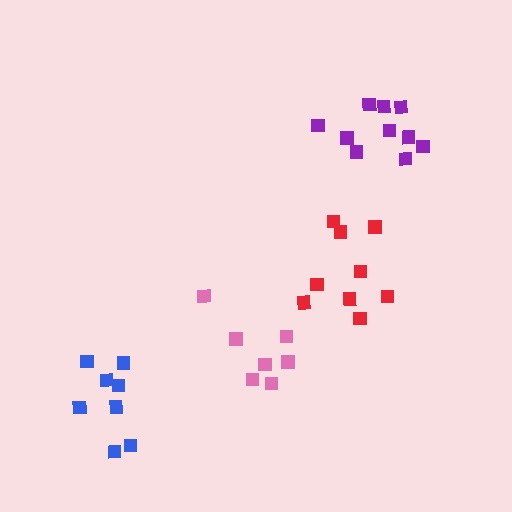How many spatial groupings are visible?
There are 4 spatial groupings.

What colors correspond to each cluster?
The clusters are colored: red, purple, pink, blue.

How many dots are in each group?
Group 1: 9 dots, Group 2: 10 dots, Group 3: 7 dots, Group 4: 8 dots (34 total).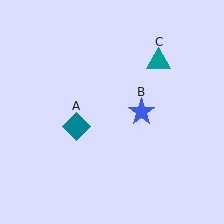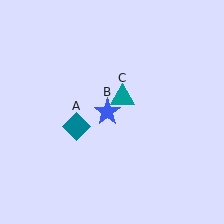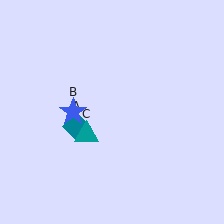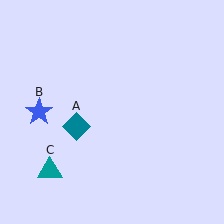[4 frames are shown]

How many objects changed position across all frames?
2 objects changed position: blue star (object B), teal triangle (object C).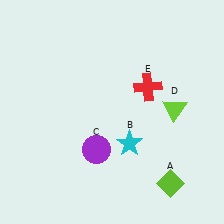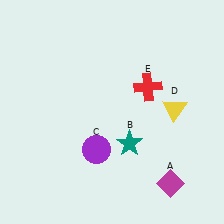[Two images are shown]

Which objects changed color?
A changed from lime to magenta. B changed from cyan to teal. D changed from lime to yellow.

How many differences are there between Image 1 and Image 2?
There are 3 differences between the two images.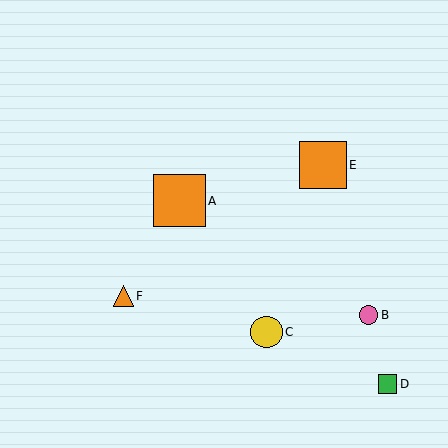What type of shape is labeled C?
Shape C is a yellow circle.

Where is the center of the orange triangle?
The center of the orange triangle is at (123, 296).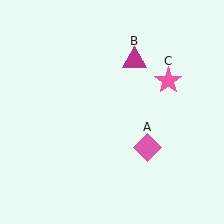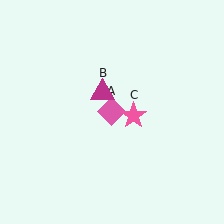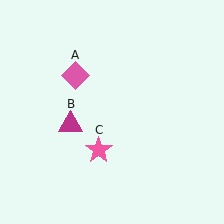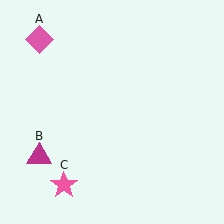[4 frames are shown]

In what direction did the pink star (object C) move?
The pink star (object C) moved down and to the left.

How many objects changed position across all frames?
3 objects changed position: pink diamond (object A), magenta triangle (object B), pink star (object C).